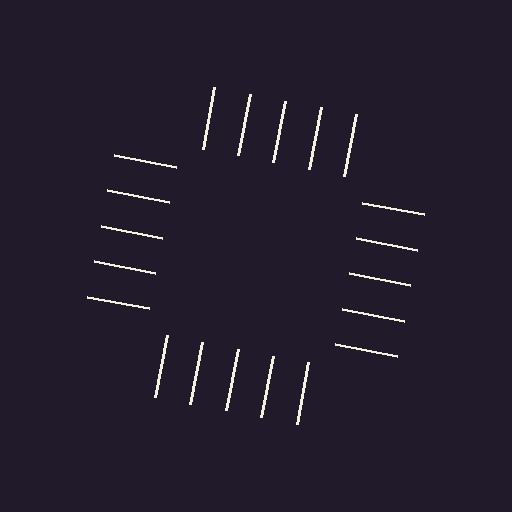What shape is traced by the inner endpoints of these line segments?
An illusory square — the line segments terminate on its edges but no continuous stroke is drawn.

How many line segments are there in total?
20 — 5 along each of the 4 edges.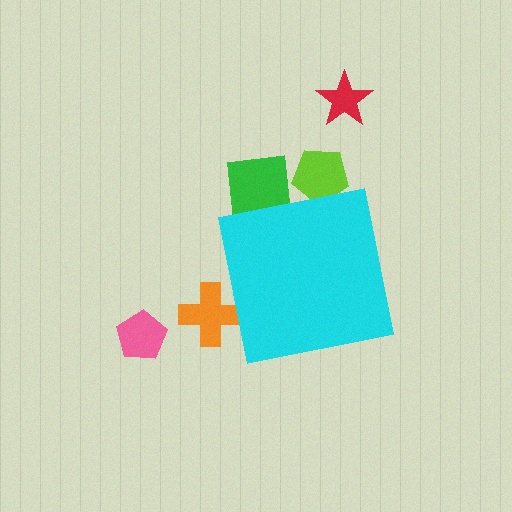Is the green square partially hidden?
Yes, the green square is partially hidden behind the cyan square.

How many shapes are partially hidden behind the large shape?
3 shapes are partially hidden.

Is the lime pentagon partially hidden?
Yes, the lime pentagon is partially hidden behind the cyan square.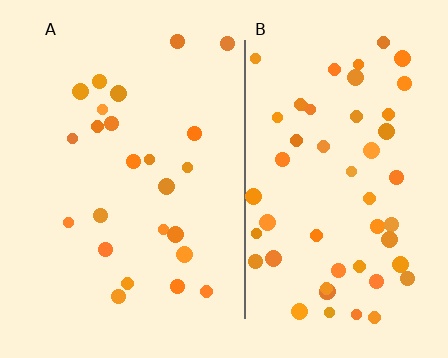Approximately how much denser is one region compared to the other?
Approximately 2.2× — region B over region A.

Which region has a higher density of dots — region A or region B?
B (the right).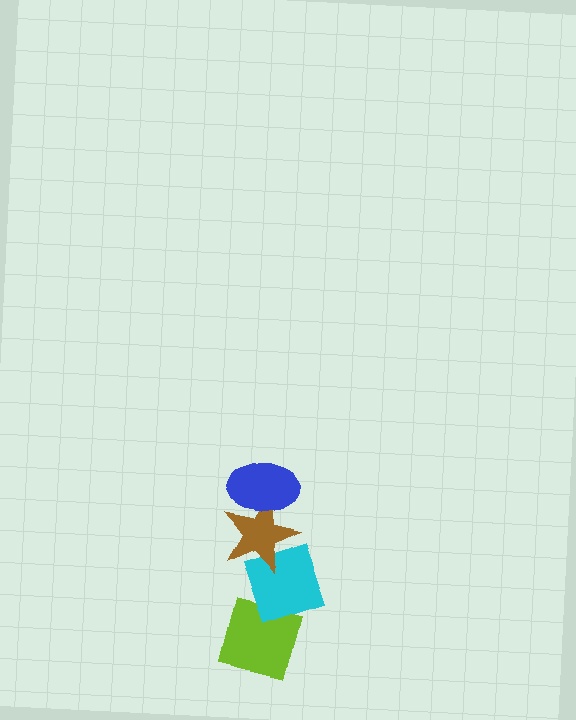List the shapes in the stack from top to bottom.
From top to bottom: the blue ellipse, the brown star, the cyan diamond, the lime square.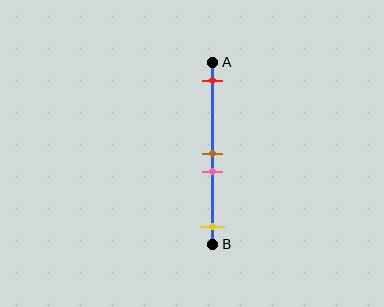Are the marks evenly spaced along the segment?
No, the marks are not evenly spaced.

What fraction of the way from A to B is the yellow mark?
The yellow mark is approximately 90% (0.9) of the way from A to B.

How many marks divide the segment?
There are 4 marks dividing the segment.